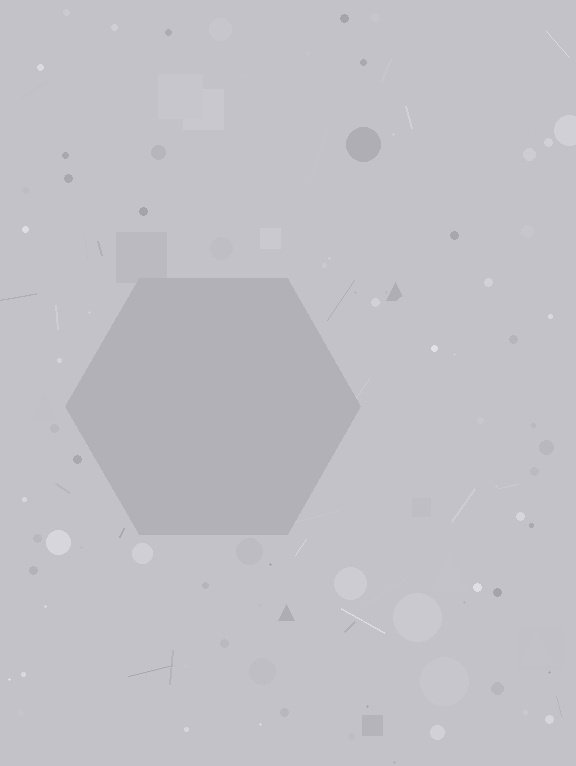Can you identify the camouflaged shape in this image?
The camouflaged shape is a hexagon.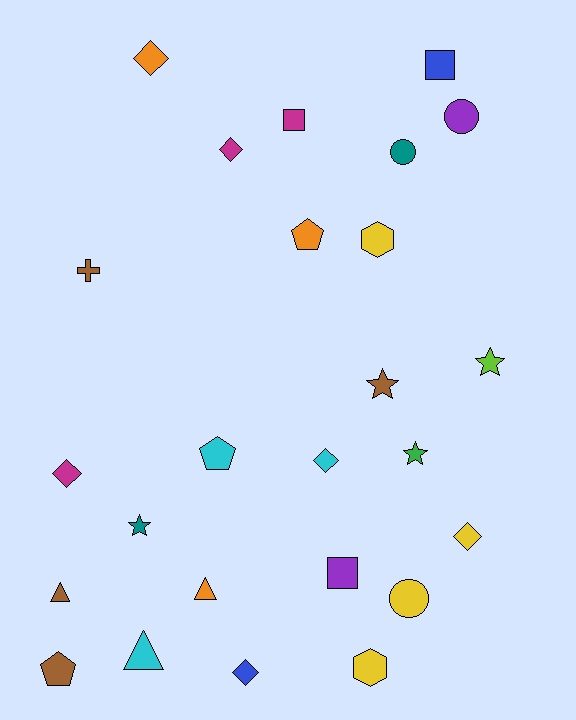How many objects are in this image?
There are 25 objects.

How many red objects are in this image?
There are no red objects.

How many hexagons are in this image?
There are 2 hexagons.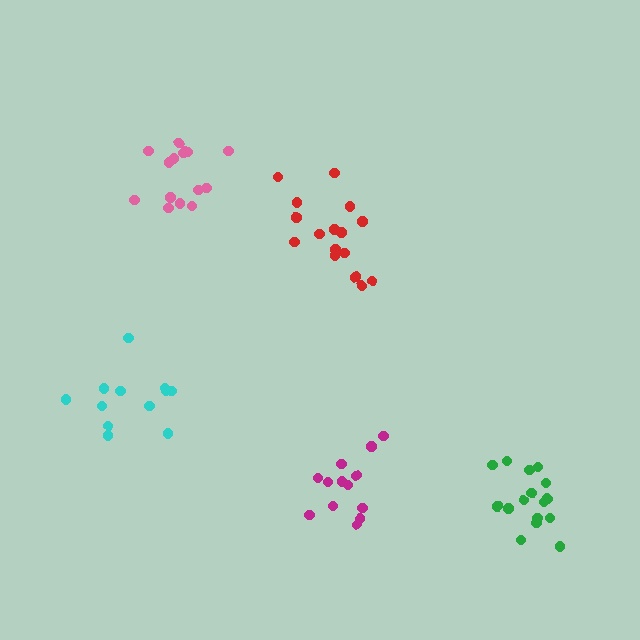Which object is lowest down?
The green cluster is bottommost.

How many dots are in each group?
Group 1: 15 dots, Group 2: 12 dots, Group 3: 16 dots, Group 4: 13 dots, Group 5: 16 dots (72 total).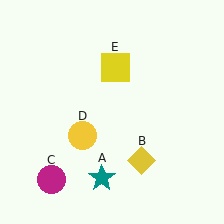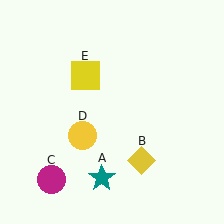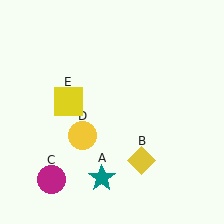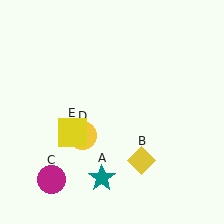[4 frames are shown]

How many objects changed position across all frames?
1 object changed position: yellow square (object E).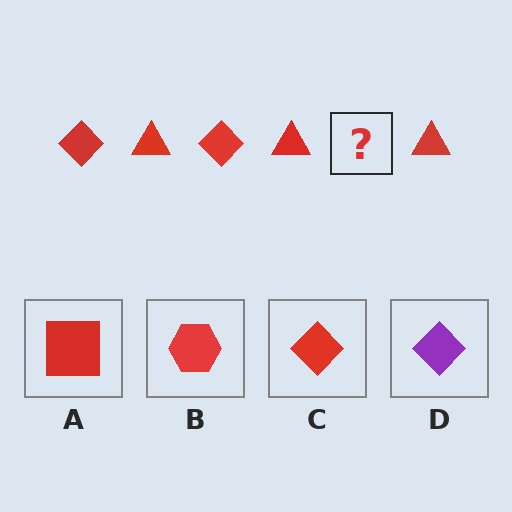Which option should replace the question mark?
Option C.